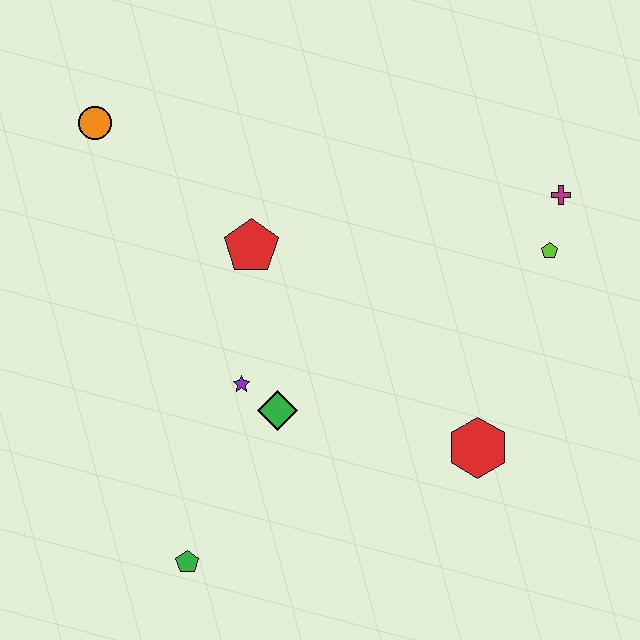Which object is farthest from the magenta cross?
The green pentagon is farthest from the magenta cross.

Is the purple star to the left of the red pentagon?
Yes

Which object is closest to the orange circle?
The red pentagon is closest to the orange circle.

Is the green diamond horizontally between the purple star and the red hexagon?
Yes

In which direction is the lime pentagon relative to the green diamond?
The lime pentagon is to the right of the green diamond.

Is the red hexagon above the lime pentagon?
No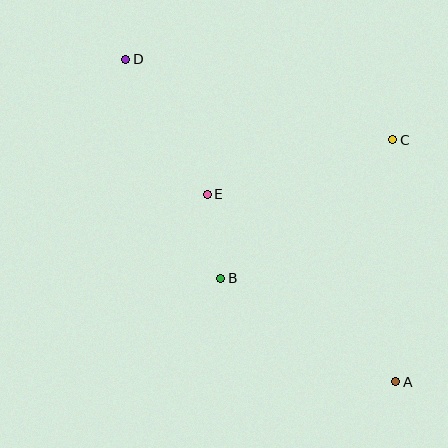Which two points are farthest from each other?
Points A and D are farthest from each other.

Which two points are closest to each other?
Points B and E are closest to each other.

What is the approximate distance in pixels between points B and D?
The distance between B and D is approximately 239 pixels.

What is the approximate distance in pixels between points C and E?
The distance between C and E is approximately 193 pixels.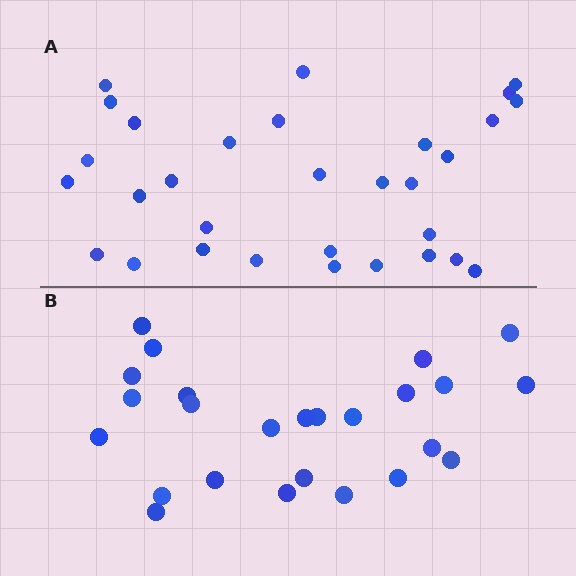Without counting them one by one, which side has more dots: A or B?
Region A (the top region) has more dots.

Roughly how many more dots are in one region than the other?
Region A has about 6 more dots than region B.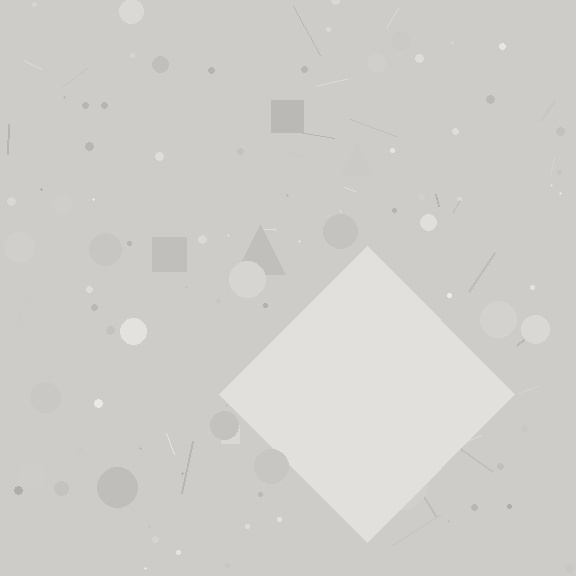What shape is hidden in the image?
A diamond is hidden in the image.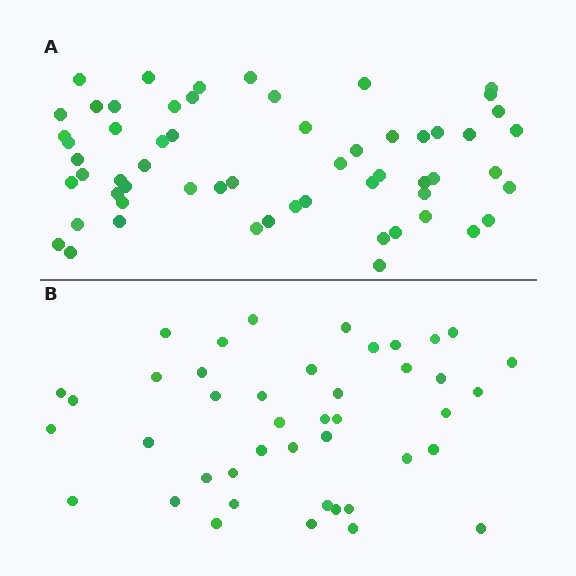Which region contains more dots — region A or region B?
Region A (the top region) has more dots.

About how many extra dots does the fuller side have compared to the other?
Region A has approximately 15 more dots than region B.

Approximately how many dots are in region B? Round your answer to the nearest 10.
About 40 dots. (The exact count is 43, which rounds to 40.)